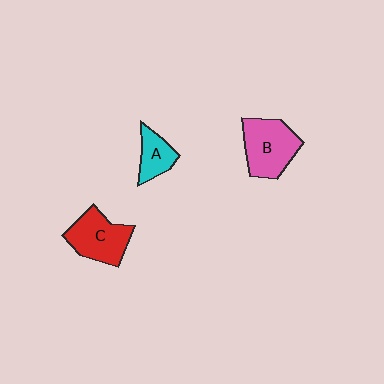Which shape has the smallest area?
Shape A (cyan).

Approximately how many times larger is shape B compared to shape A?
Approximately 1.9 times.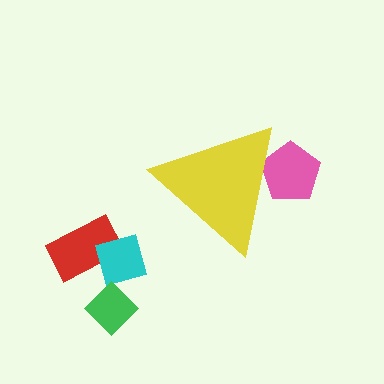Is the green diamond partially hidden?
No, the green diamond is fully visible.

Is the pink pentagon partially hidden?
Yes, the pink pentagon is partially hidden behind the yellow triangle.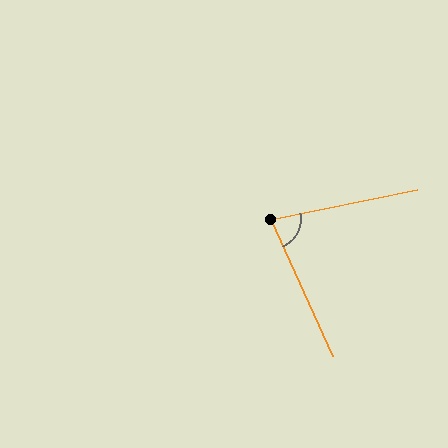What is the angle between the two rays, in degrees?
Approximately 77 degrees.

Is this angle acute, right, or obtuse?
It is acute.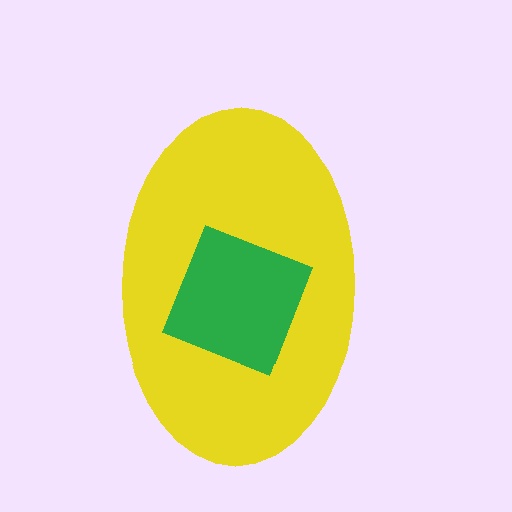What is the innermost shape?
The green diamond.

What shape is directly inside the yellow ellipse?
The green diamond.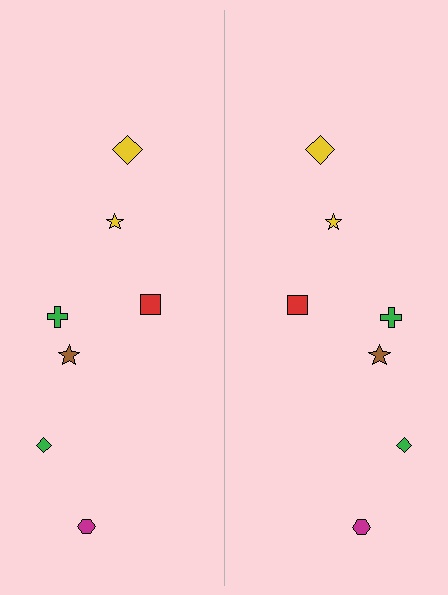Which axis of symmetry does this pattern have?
The pattern has a vertical axis of symmetry running through the center of the image.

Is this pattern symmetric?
Yes, this pattern has bilateral (reflection) symmetry.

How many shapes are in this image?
There are 14 shapes in this image.